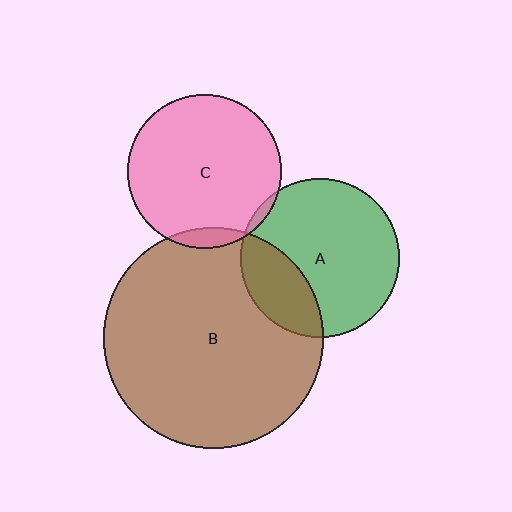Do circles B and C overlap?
Yes.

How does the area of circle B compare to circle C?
Approximately 2.1 times.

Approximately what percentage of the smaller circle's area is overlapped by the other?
Approximately 5%.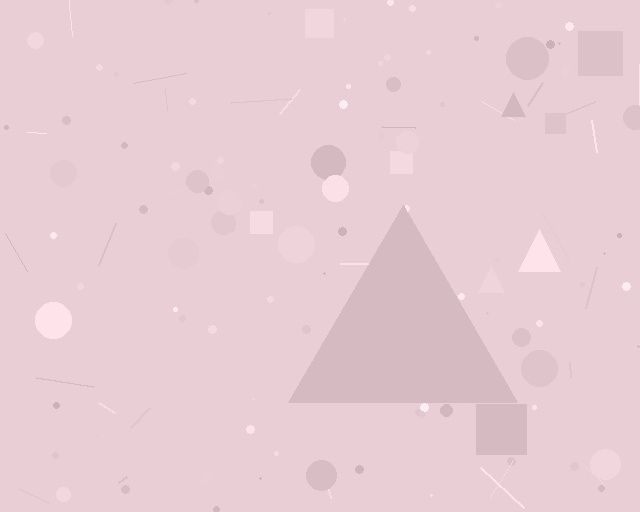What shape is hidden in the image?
A triangle is hidden in the image.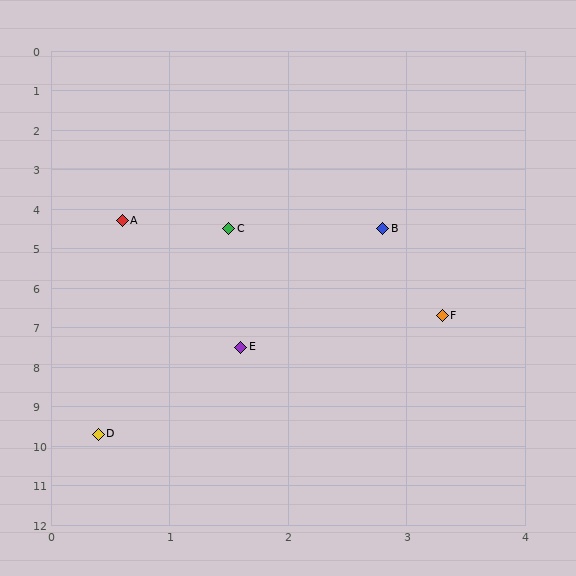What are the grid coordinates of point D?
Point D is at approximately (0.4, 9.7).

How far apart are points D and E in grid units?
Points D and E are about 2.5 grid units apart.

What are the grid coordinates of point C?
Point C is at approximately (1.5, 4.5).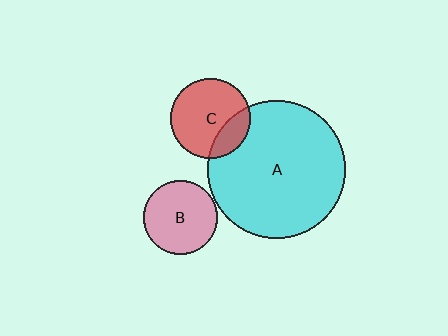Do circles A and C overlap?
Yes.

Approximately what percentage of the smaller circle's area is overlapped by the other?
Approximately 25%.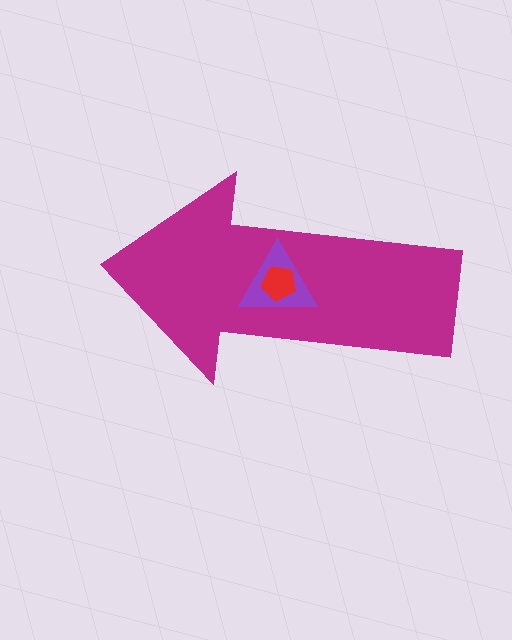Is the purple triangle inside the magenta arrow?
Yes.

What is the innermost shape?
The red pentagon.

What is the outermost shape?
The magenta arrow.